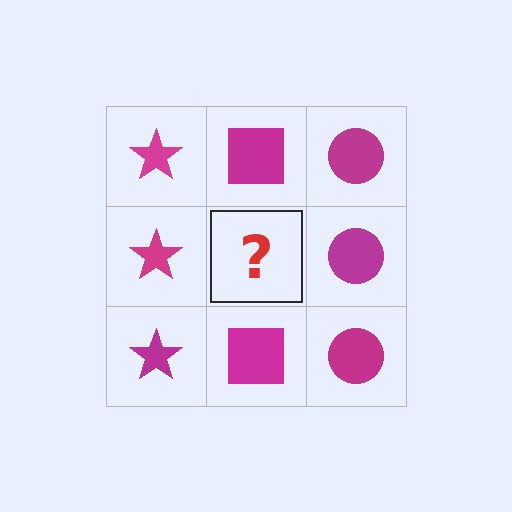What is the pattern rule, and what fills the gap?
The rule is that each column has a consistent shape. The gap should be filled with a magenta square.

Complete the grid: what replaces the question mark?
The question mark should be replaced with a magenta square.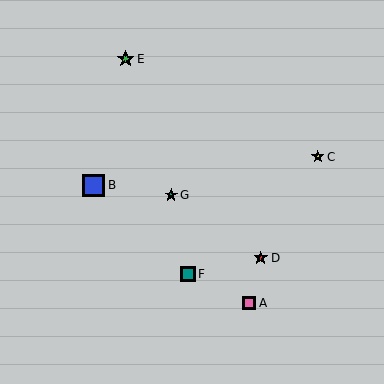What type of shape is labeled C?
Shape C is a yellow star.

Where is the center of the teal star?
The center of the teal star is at (171, 195).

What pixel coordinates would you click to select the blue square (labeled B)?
Click at (94, 185) to select the blue square B.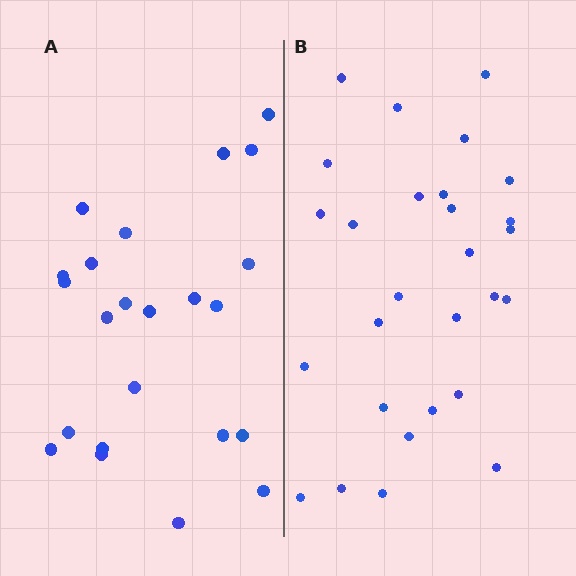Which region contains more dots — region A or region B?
Region B (the right region) has more dots.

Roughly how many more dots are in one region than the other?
Region B has about 5 more dots than region A.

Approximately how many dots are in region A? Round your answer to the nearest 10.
About 20 dots. (The exact count is 23, which rounds to 20.)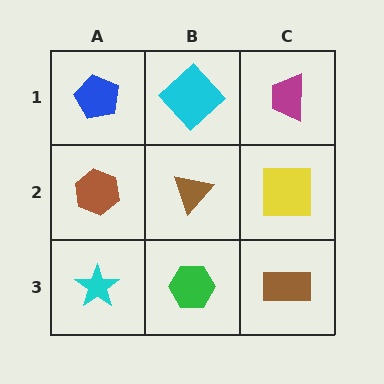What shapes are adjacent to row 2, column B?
A cyan diamond (row 1, column B), a green hexagon (row 3, column B), a brown hexagon (row 2, column A), a yellow square (row 2, column C).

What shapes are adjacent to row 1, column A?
A brown hexagon (row 2, column A), a cyan diamond (row 1, column B).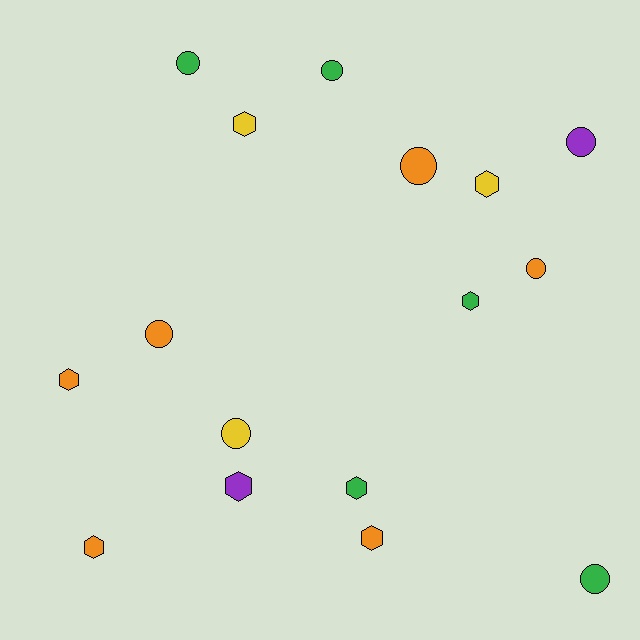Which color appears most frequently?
Orange, with 6 objects.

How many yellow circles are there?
There is 1 yellow circle.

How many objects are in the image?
There are 16 objects.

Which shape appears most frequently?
Hexagon, with 8 objects.